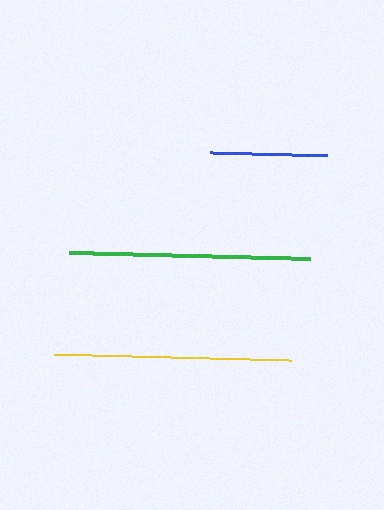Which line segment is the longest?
The green line is the longest at approximately 242 pixels.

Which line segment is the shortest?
The blue line is the shortest at approximately 117 pixels.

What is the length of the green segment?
The green segment is approximately 242 pixels long.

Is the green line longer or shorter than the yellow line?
The green line is longer than the yellow line.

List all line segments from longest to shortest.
From longest to shortest: green, yellow, blue.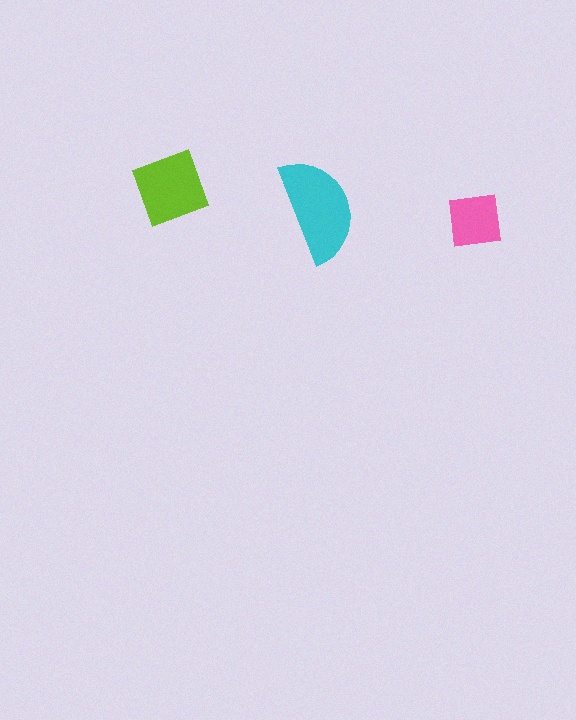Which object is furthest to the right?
The pink square is rightmost.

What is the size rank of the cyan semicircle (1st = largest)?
1st.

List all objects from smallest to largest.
The pink square, the lime square, the cyan semicircle.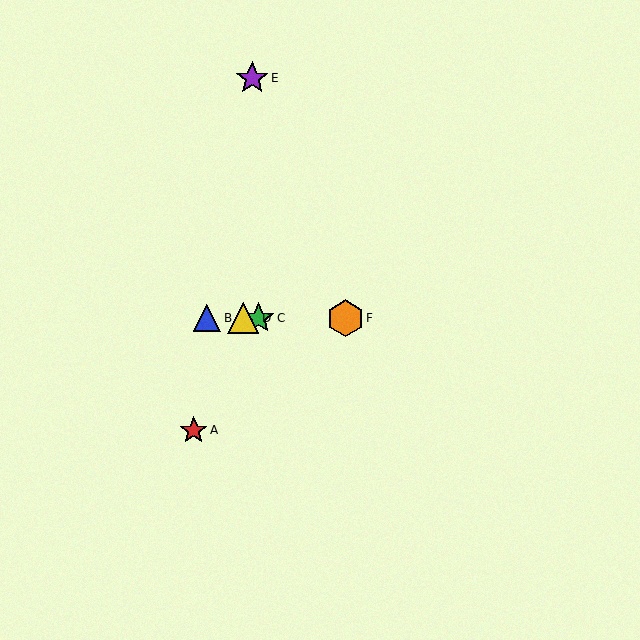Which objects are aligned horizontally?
Objects B, C, D, F are aligned horizontally.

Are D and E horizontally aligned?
No, D is at y≈318 and E is at y≈78.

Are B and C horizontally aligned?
Yes, both are at y≈318.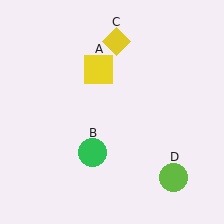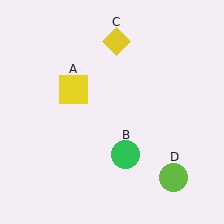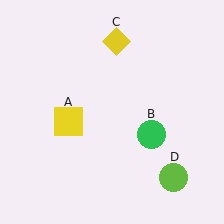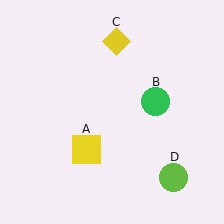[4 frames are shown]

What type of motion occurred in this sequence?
The yellow square (object A), green circle (object B) rotated counterclockwise around the center of the scene.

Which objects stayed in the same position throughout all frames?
Yellow diamond (object C) and lime circle (object D) remained stationary.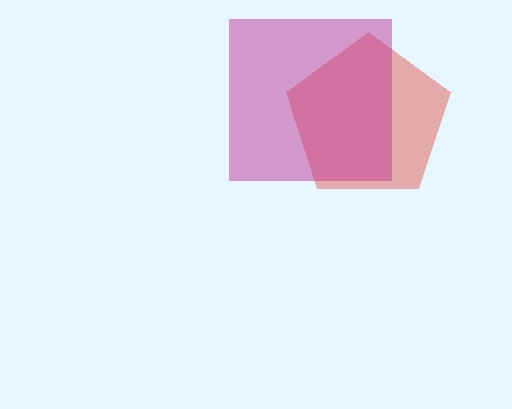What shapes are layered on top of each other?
The layered shapes are: a red pentagon, a magenta square.